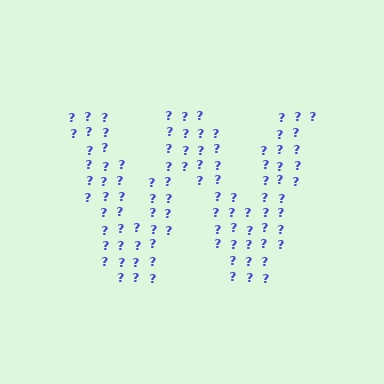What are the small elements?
The small elements are question marks.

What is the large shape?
The large shape is the letter W.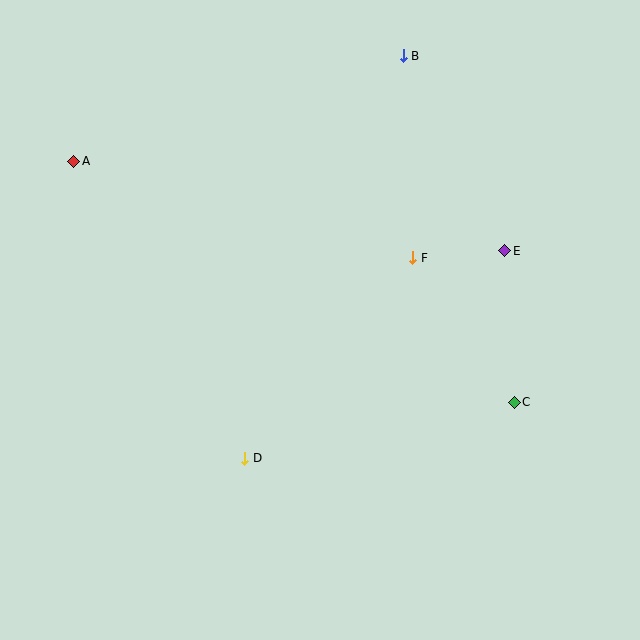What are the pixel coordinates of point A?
Point A is at (74, 161).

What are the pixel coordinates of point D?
Point D is at (245, 458).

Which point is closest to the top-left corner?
Point A is closest to the top-left corner.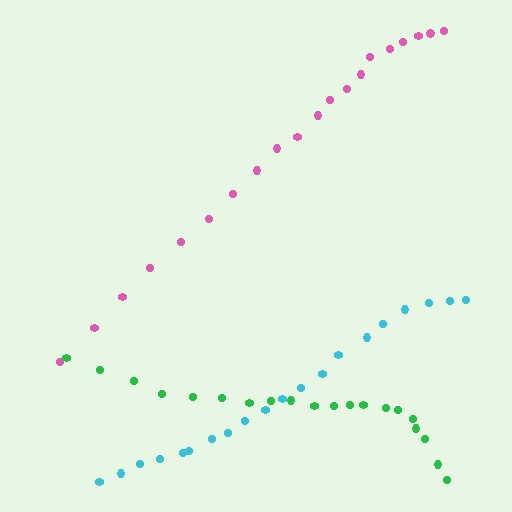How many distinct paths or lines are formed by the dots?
There are 3 distinct paths.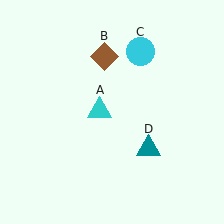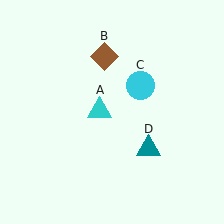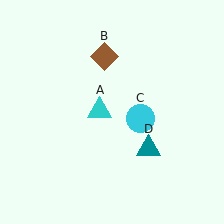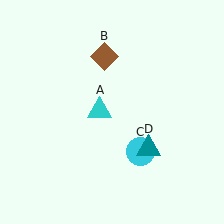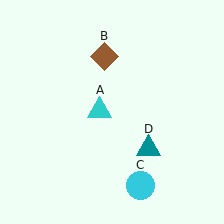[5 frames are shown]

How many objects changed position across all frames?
1 object changed position: cyan circle (object C).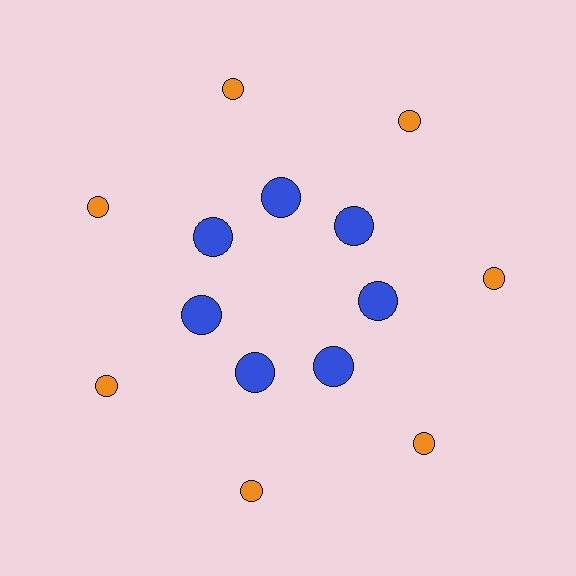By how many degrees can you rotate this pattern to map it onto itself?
The pattern maps onto itself every 51 degrees of rotation.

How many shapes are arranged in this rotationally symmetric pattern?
There are 14 shapes, arranged in 7 groups of 2.